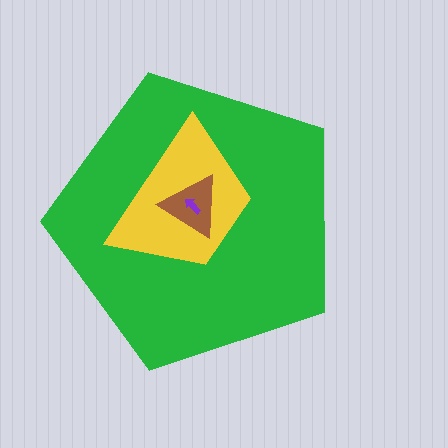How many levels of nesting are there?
4.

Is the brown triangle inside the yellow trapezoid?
Yes.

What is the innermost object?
The purple arrow.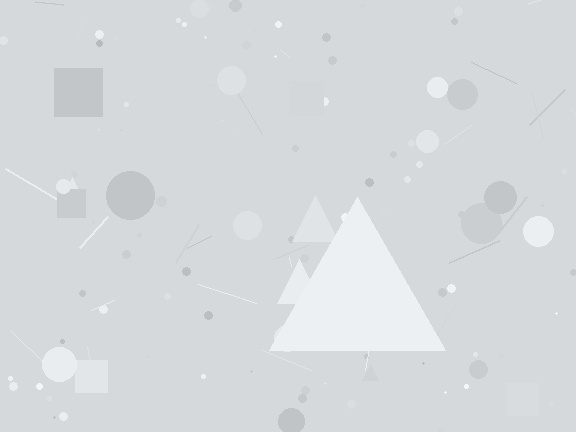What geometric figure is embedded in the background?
A triangle is embedded in the background.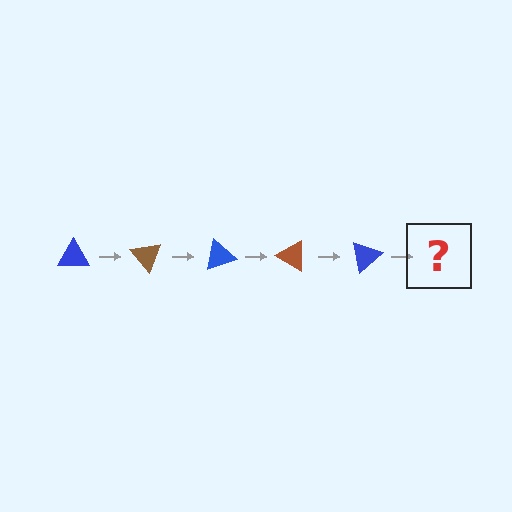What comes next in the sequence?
The next element should be a brown triangle, rotated 250 degrees from the start.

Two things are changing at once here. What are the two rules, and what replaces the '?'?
The two rules are that it rotates 50 degrees each step and the color cycles through blue and brown. The '?' should be a brown triangle, rotated 250 degrees from the start.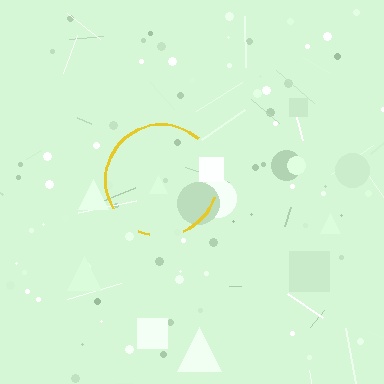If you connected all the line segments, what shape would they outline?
They would outline a circle.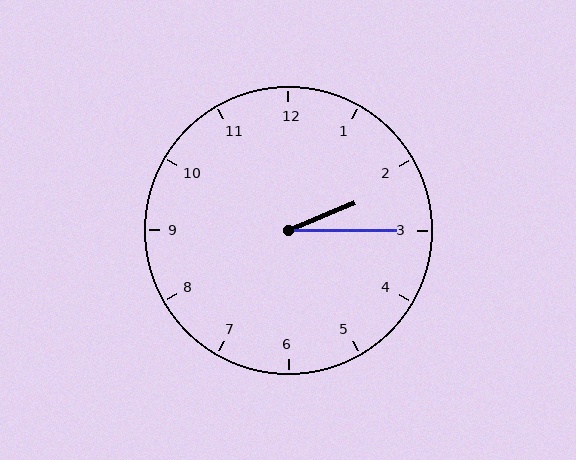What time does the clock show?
2:15.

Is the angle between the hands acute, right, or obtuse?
It is acute.